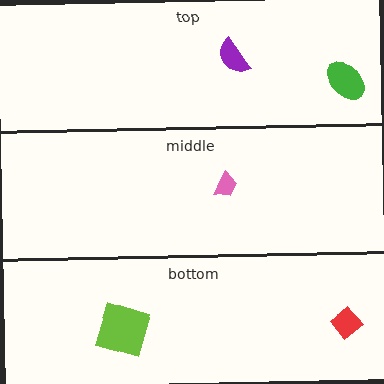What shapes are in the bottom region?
The red diamond, the lime square.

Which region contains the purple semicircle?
The top region.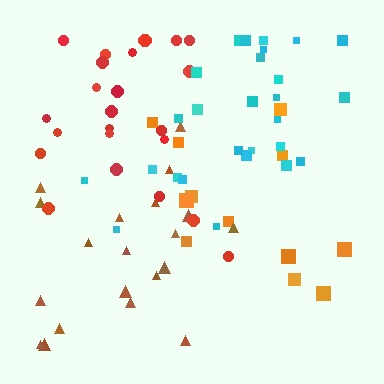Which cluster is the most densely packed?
Cyan.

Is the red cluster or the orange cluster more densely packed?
Red.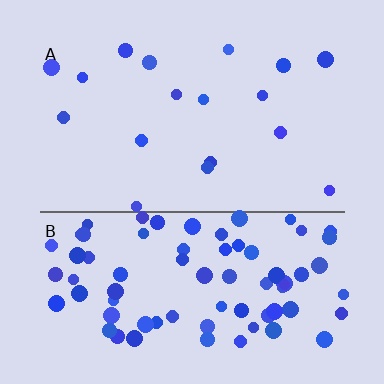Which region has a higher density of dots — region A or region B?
B (the bottom).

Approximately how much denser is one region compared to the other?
Approximately 4.4× — region B over region A.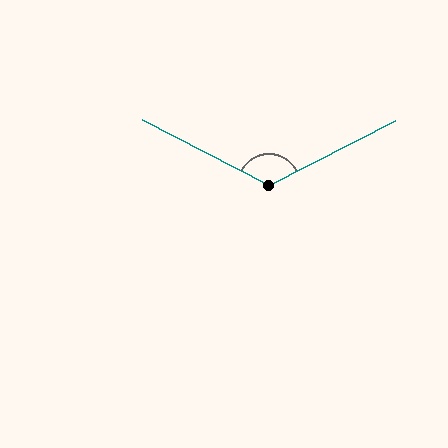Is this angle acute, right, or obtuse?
It is obtuse.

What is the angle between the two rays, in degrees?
Approximately 126 degrees.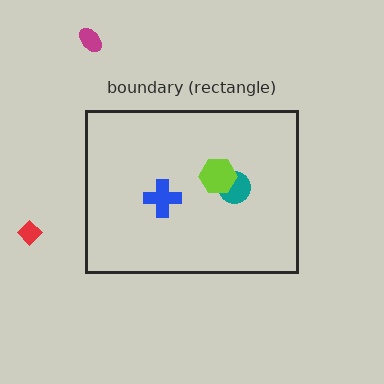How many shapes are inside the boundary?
3 inside, 2 outside.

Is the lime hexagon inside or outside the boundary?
Inside.